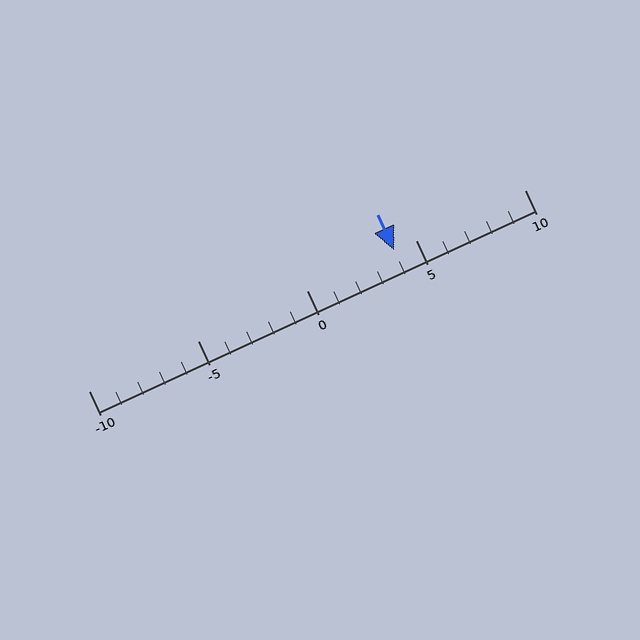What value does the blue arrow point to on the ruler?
The blue arrow points to approximately 4.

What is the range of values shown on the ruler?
The ruler shows values from -10 to 10.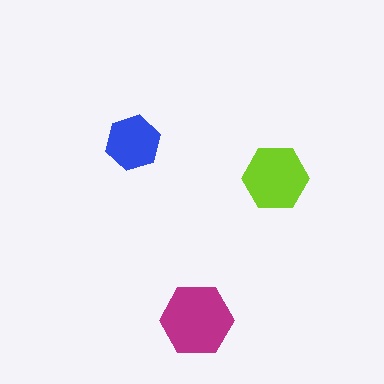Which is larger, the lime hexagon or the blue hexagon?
The lime one.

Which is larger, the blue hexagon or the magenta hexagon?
The magenta one.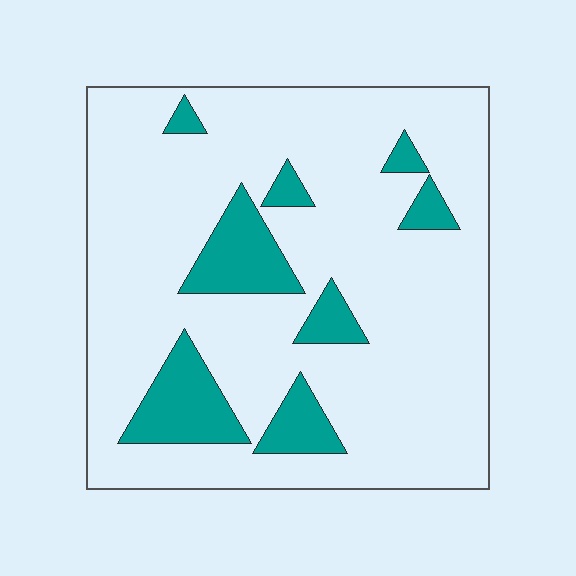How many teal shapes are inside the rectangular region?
8.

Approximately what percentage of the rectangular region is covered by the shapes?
Approximately 15%.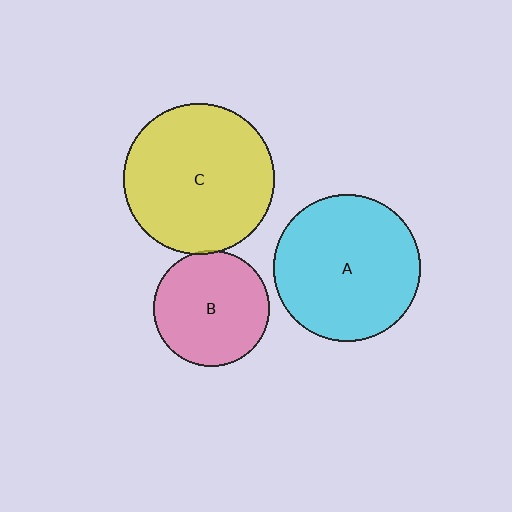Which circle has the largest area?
Circle C (yellow).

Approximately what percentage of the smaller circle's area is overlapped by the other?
Approximately 5%.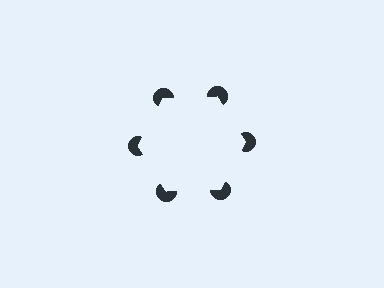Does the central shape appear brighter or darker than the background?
It typically appears slightly brighter than the background, even though no actual brightness change is drawn.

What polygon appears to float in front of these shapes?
An illusory hexagon — its edges are inferred from the aligned wedge cuts in the pac-man discs, not physically drawn.